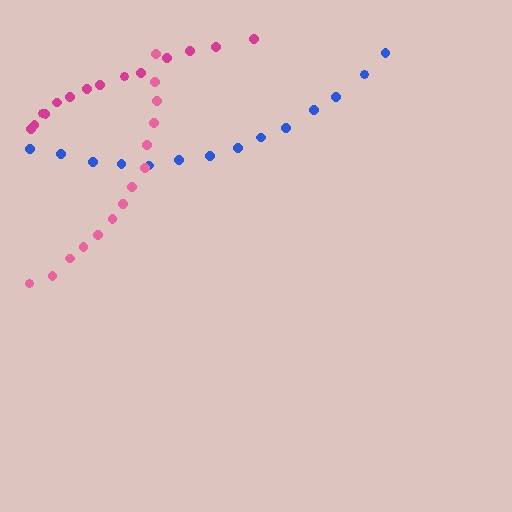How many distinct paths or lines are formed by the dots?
There are 3 distinct paths.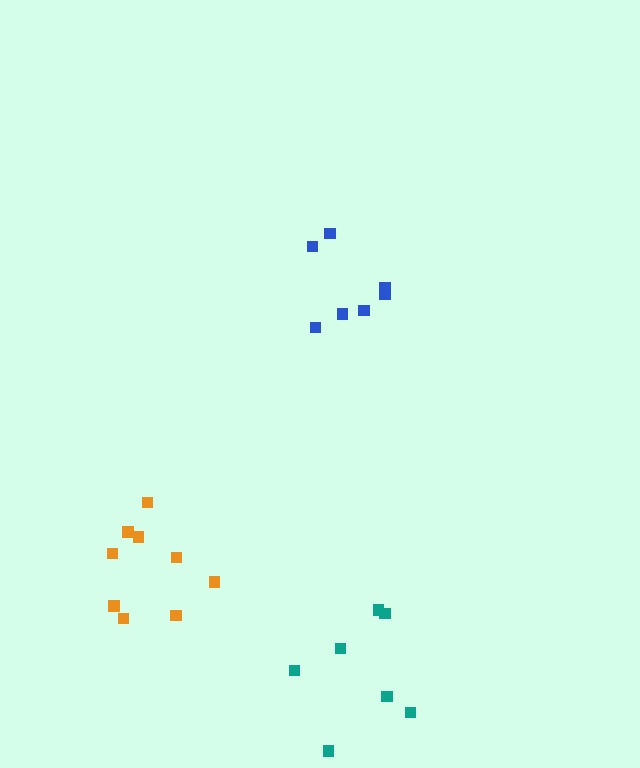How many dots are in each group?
Group 1: 7 dots, Group 2: 9 dots, Group 3: 7 dots (23 total).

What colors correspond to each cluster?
The clusters are colored: teal, orange, blue.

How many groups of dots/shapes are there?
There are 3 groups.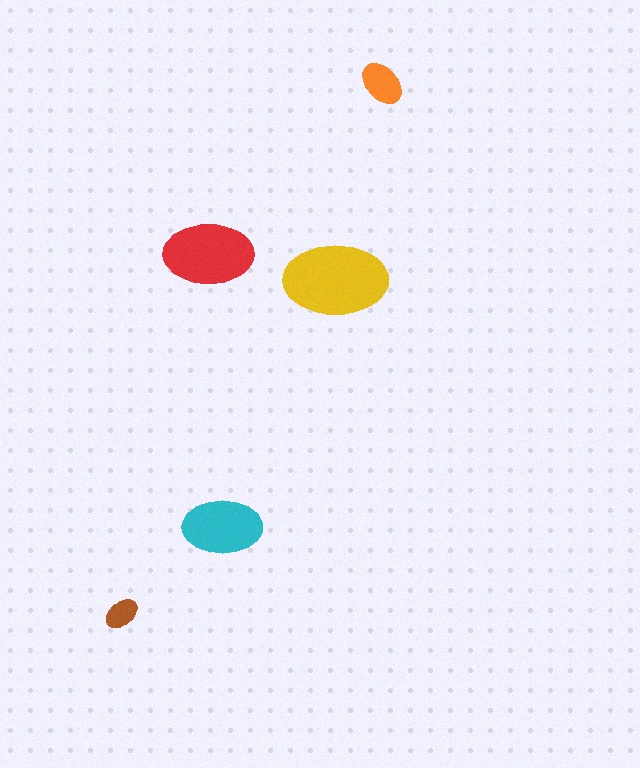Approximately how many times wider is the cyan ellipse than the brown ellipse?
About 2.5 times wider.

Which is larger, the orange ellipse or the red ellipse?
The red one.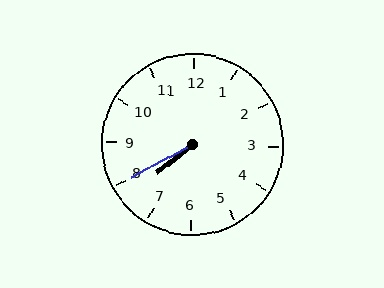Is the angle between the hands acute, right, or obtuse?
It is acute.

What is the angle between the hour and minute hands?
Approximately 10 degrees.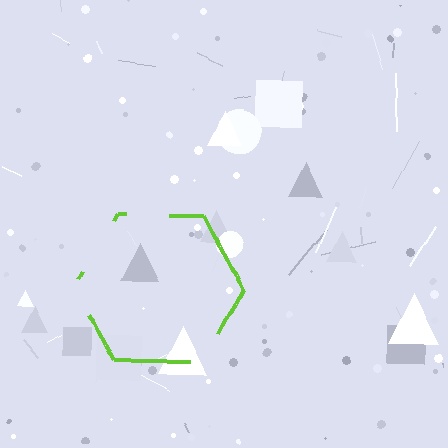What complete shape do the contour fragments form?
The contour fragments form a hexagon.